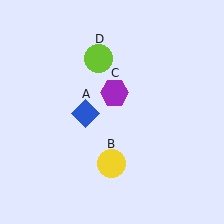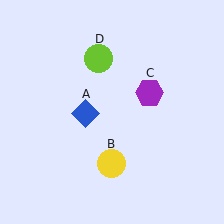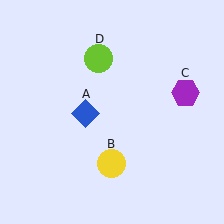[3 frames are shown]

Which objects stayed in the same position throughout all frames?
Blue diamond (object A) and yellow circle (object B) and lime circle (object D) remained stationary.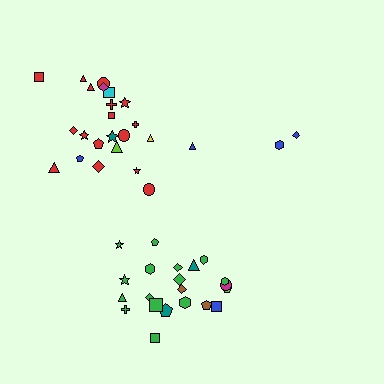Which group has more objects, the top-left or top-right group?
The top-left group.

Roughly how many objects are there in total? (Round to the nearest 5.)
Roughly 45 objects in total.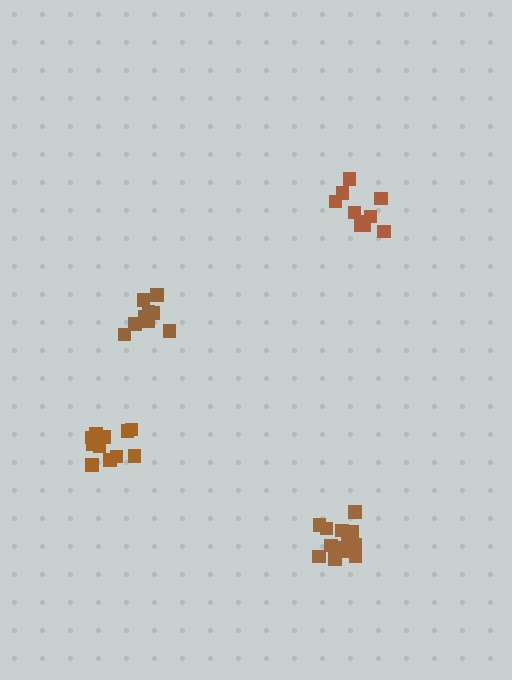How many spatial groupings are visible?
There are 4 spatial groupings.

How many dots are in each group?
Group 1: 9 dots, Group 2: 14 dots, Group 3: 11 dots, Group 4: 10 dots (44 total).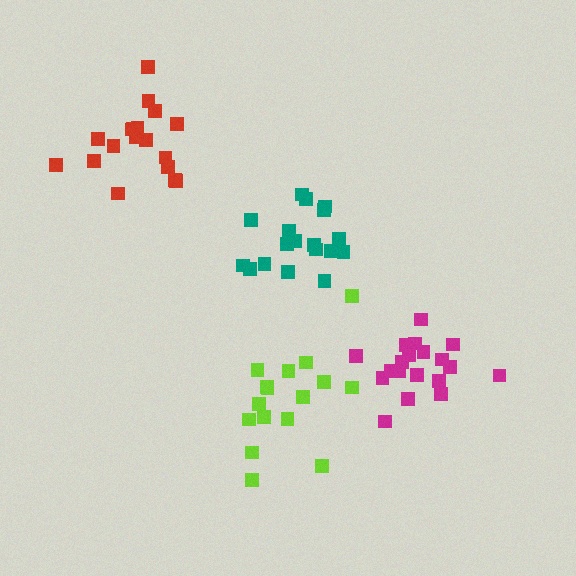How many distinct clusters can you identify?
There are 4 distinct clusters.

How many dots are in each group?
Group 1: 18 dots, Group 2: 18 dots, Group 3: 16 dots, Group 4: 19 dots (71 total).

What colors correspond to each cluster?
The clusters are colored: teal, red, lime, magenta.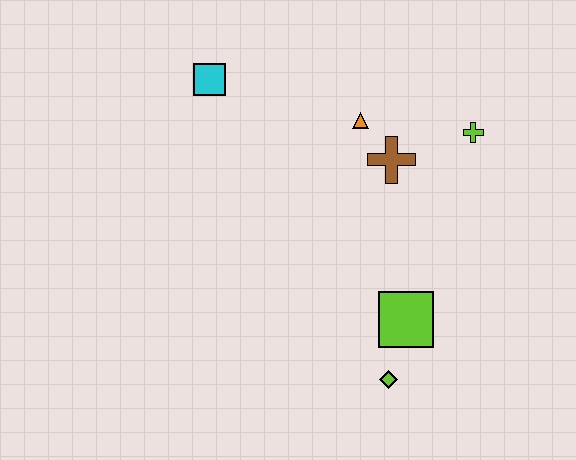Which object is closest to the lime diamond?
The lime square is closest to the lime diamond.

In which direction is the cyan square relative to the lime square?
The cyan square is above the lime square.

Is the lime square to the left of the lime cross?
Yes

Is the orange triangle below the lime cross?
No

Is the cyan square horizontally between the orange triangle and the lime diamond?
No